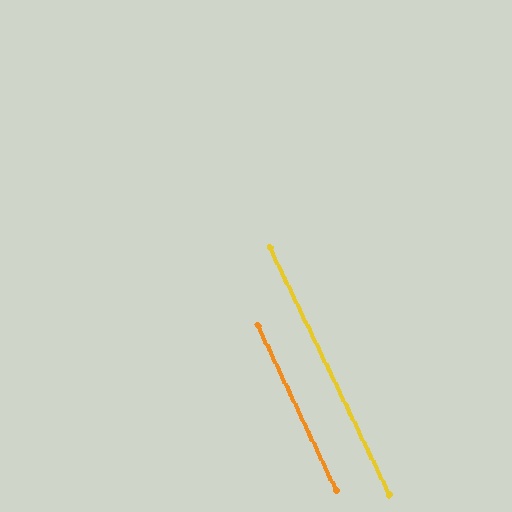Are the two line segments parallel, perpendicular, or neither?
Parallel — their directions differ by only 0.1°.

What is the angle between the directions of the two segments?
Approximately 0 degrees.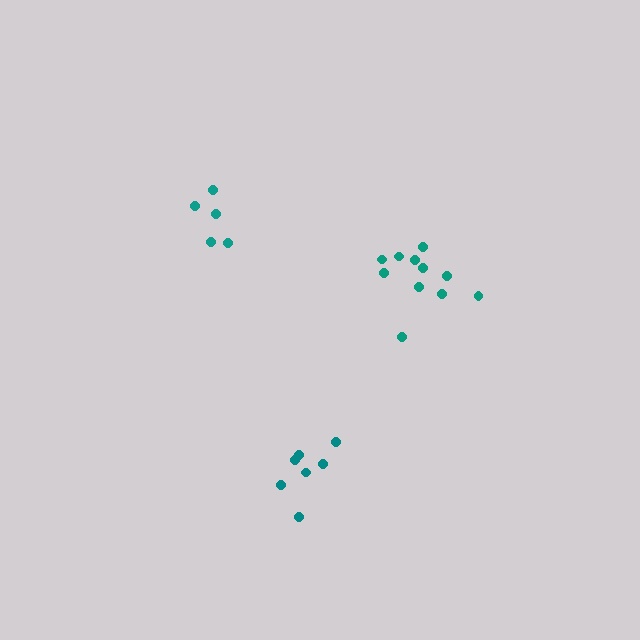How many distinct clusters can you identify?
There are 3 distinct clusters.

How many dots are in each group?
Group 1: 7 dots, Group 2: 5 dots, Group 3: 11 dots (23 total).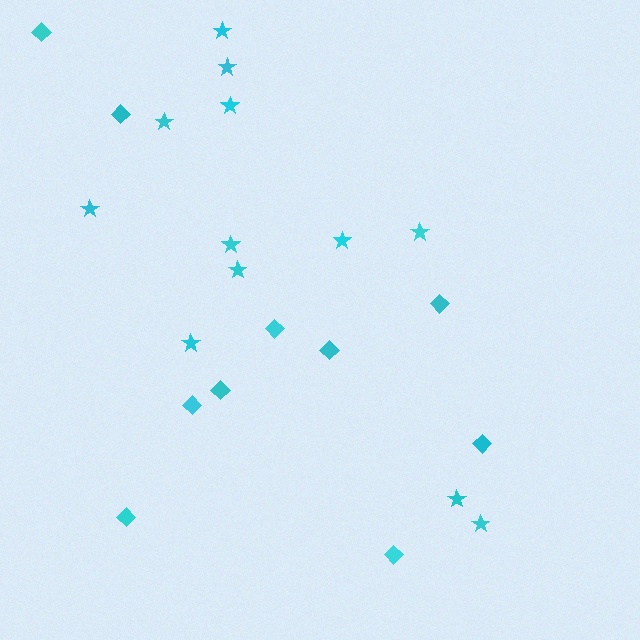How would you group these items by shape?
There are 2 groups: one group of stars (12) and one group of diamonds (10).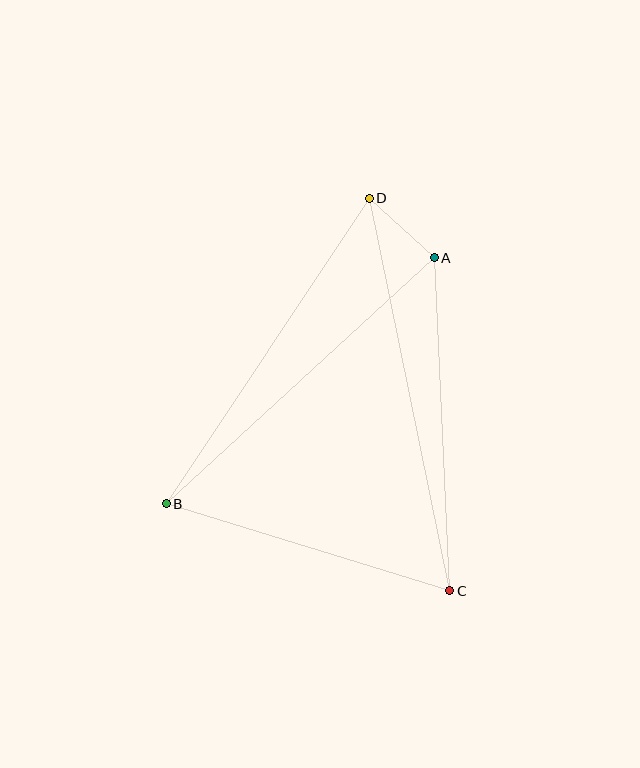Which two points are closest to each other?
Points A and D are closest to each other.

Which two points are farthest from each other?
Points C and D are farthest from each other.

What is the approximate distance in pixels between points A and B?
The distance between A and B is approximately 364 pixels.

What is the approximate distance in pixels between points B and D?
The distance between B and D is approximately 367 pixels.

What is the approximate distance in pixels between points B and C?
The distance between B and C is approximately 296 pixels.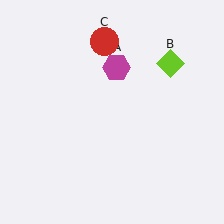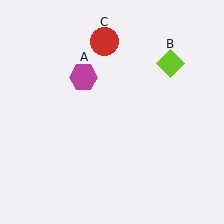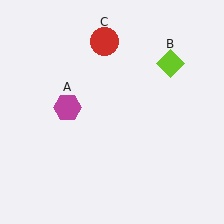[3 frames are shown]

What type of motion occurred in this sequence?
The magenta hexagon (object A) rotated counterclockwise around the center of the scene.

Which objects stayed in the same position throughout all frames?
Lime diamond (object B) and red circle (object C) remained stationary.